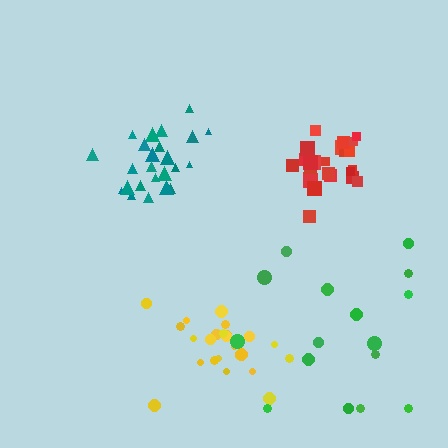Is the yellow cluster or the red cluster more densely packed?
Red.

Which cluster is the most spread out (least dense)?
Green.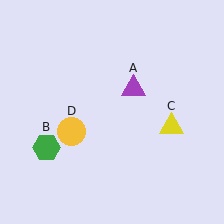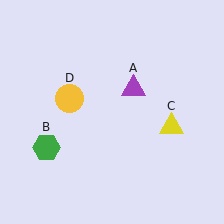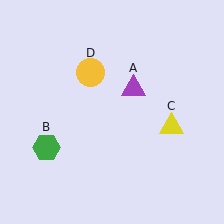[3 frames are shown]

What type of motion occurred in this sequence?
The yellow circle (object D) rotated clockwise around the center of the scene.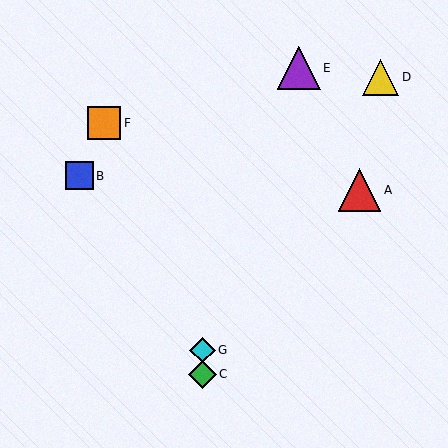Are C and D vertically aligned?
No, C is at x≈203 and D is at x≈381.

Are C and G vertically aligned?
Yes, both are at x≈203.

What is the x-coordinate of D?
Object D is at x≈381.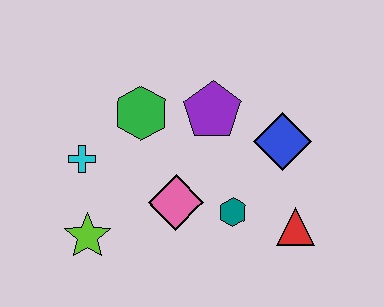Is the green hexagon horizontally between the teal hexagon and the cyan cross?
Yes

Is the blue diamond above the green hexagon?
No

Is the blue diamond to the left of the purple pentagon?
No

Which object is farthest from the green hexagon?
The red triangle is farthest from the green hexagon.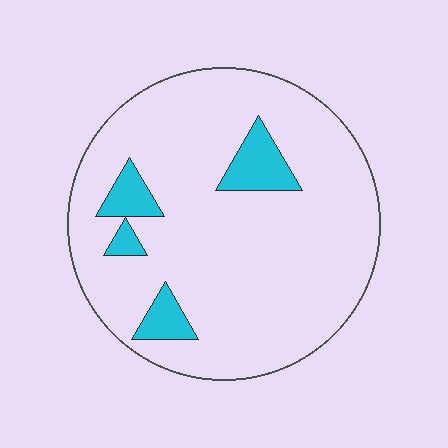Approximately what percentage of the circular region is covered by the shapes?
Approximately 10%.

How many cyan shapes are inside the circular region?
4.